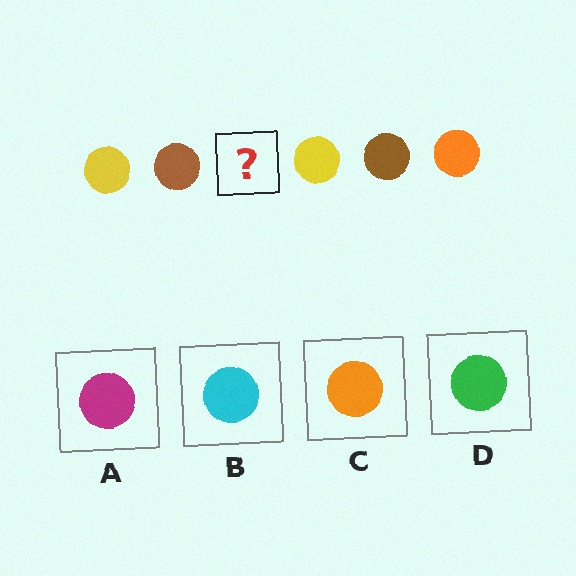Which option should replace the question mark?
Option C.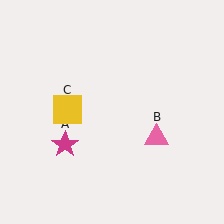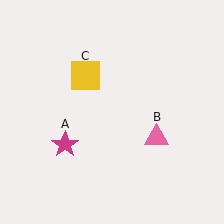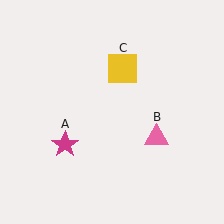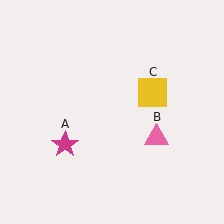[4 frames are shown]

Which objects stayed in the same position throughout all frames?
Magenta star (object A) and pink triangle (object B) remained stationary.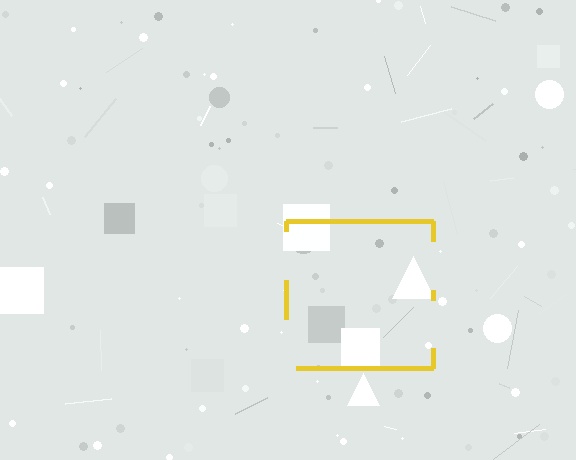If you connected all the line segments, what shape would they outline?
They would outline a square.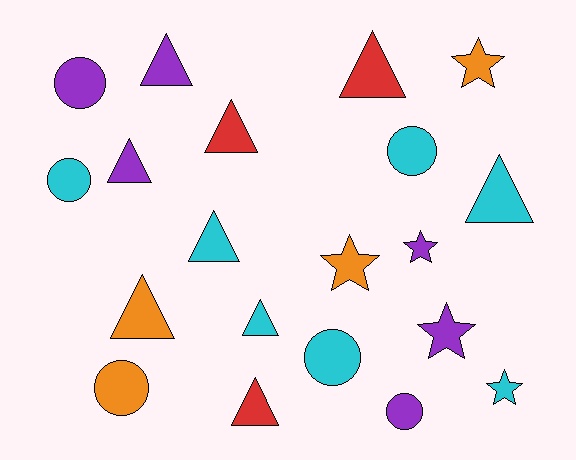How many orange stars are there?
There are 2 orange stars.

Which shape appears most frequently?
Triangle, with 9 objects.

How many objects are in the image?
There are 20 objects.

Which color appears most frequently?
Cyan, with 7 objects.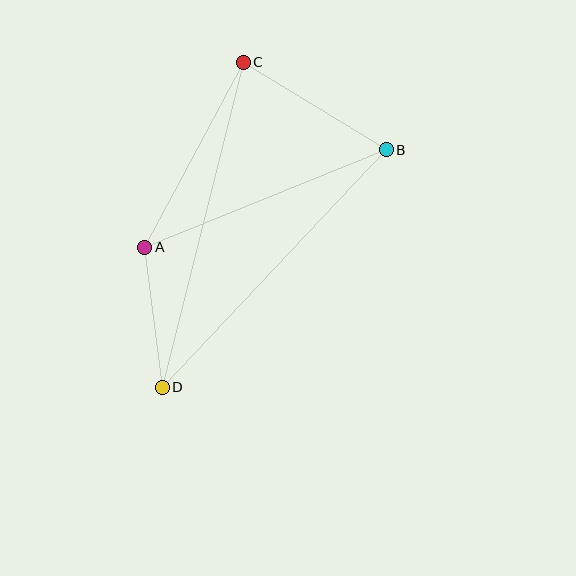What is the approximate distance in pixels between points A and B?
The distance between A and B is approximately 261 pixels.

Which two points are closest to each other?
Points A and D are closest to each other.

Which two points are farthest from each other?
Points C and D are farthest from each other.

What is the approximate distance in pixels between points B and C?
The distance between B and C is approximately 167 pixels.